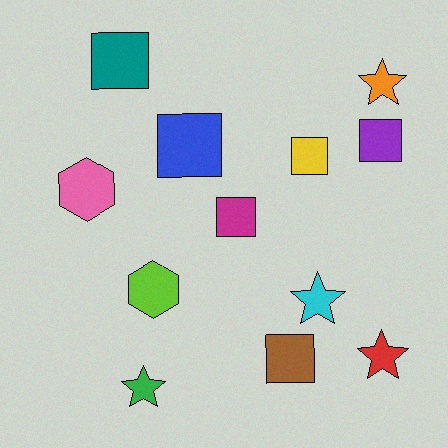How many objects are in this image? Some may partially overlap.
There are 12 objects.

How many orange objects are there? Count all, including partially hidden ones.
There is 1 orange object.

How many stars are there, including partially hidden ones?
There are 4 stars.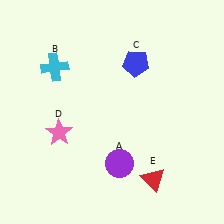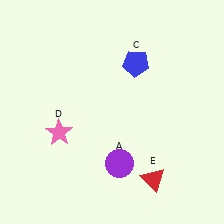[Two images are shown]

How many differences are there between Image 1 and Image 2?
There is 1 difference between the two images.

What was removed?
The cyan cross (B) was removed in Image 2.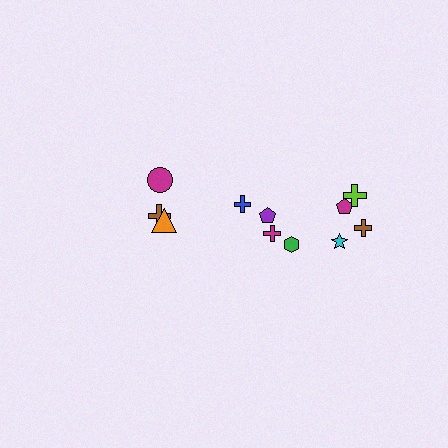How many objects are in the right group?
There are 8 objects.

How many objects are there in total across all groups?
There are 11 objects.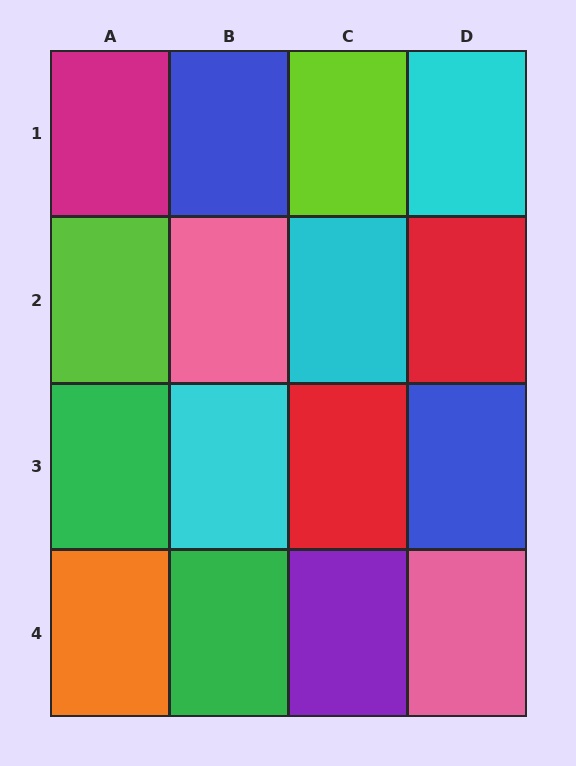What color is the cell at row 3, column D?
Blue.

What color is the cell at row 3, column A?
Green.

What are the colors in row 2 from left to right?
Lime, pink, cyan, red.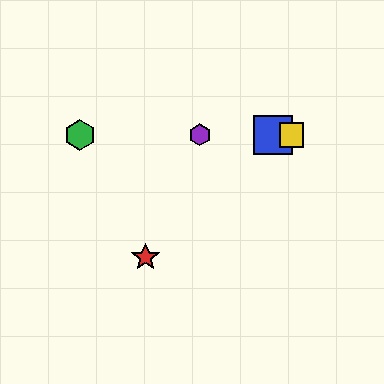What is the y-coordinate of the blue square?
The blue square is at y≈135.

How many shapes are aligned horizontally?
4 shapes (the blue square, the green hexagon, the yellow square, the purple hexagon) are aligned horizontally.